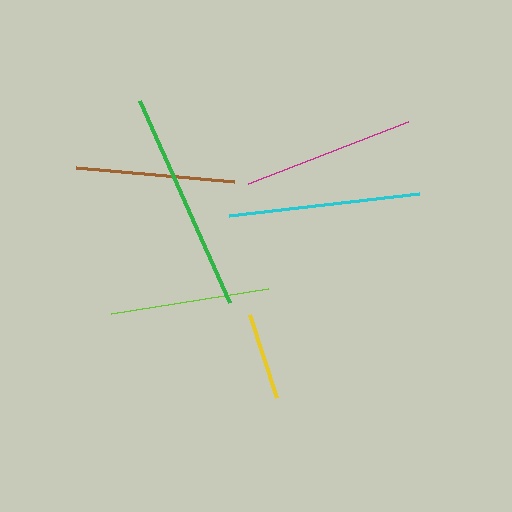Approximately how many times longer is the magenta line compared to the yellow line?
The magenta line is approximately 2.0 times the length of the yellow line.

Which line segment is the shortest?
The yellow line is the shortest at approximately 87 pixels.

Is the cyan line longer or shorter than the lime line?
The cyan line is longer than the lime line.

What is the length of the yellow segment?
The yellow segment is approximately 87 pixels long.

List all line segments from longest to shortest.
From longest to shortest: green, cyan, magenta, lime, brown, yellow.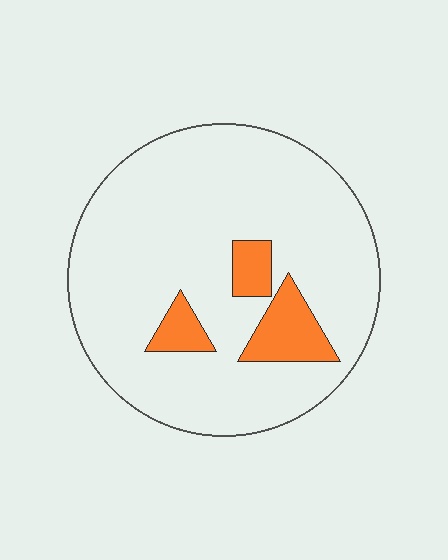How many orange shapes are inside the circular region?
3.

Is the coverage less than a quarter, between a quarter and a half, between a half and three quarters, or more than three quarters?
Less than a quarter.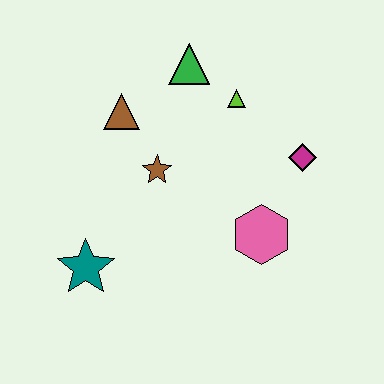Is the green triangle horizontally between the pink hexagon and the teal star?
Yes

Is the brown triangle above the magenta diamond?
Yes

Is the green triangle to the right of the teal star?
Yes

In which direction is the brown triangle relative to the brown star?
The brown triangle is above the brown star.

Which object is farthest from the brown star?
The magenta diamond is farthest from the brown star.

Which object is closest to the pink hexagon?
The magenta diamond is closest to the pink hexagon.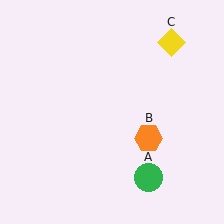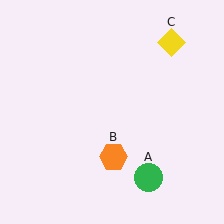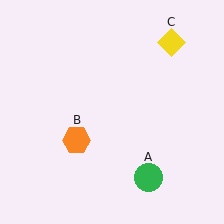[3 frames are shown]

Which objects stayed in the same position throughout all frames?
Green circle (object A) and yellow diamond (object C) remained stationary.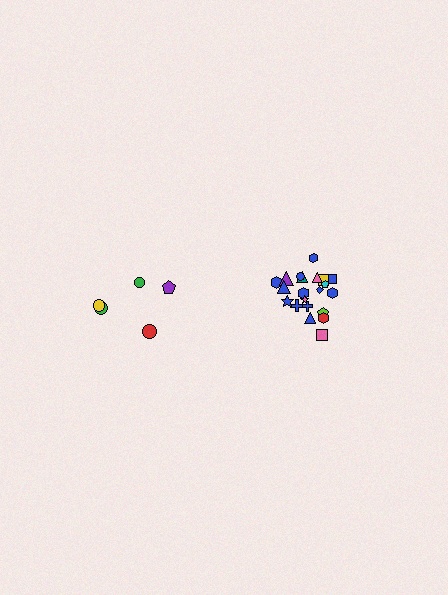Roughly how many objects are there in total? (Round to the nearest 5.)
Roughly 25 objects in total.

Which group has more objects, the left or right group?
The right group.